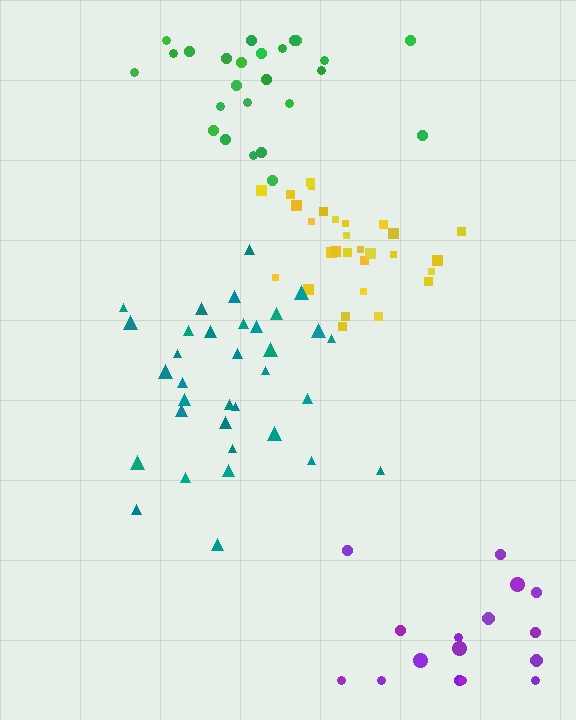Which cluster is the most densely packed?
Yellow.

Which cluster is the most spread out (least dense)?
Purple.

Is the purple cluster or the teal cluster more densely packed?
Teal.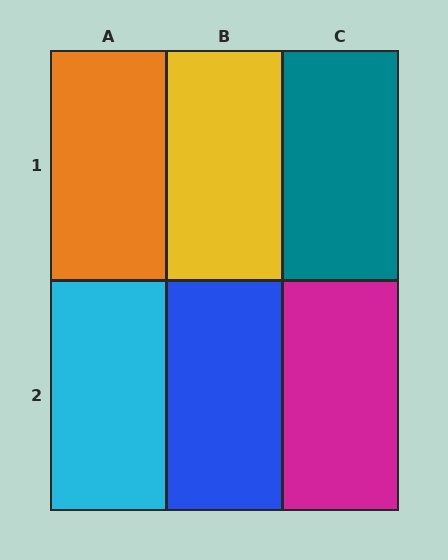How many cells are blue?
1 cell is blue.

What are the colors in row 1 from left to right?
Orange, yellow, teal.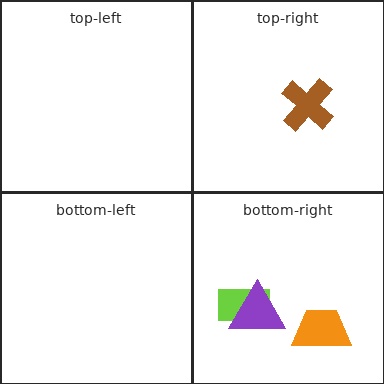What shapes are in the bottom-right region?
The lime rectangle, the orange trapezoid, the purple triangle.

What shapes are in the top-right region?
The brown cross.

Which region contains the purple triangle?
The bottom-right region.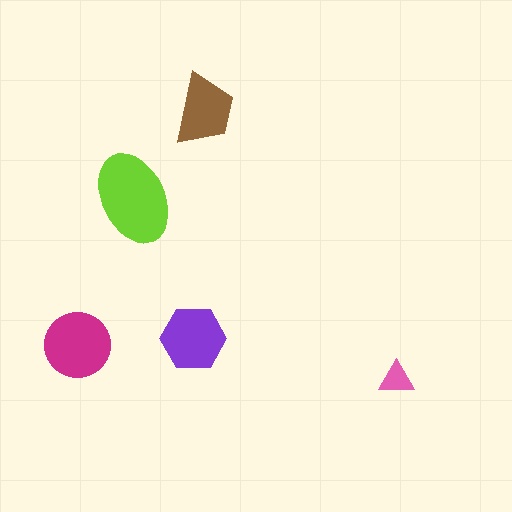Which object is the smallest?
The pink triangle.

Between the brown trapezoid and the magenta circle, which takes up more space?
The magenta circle.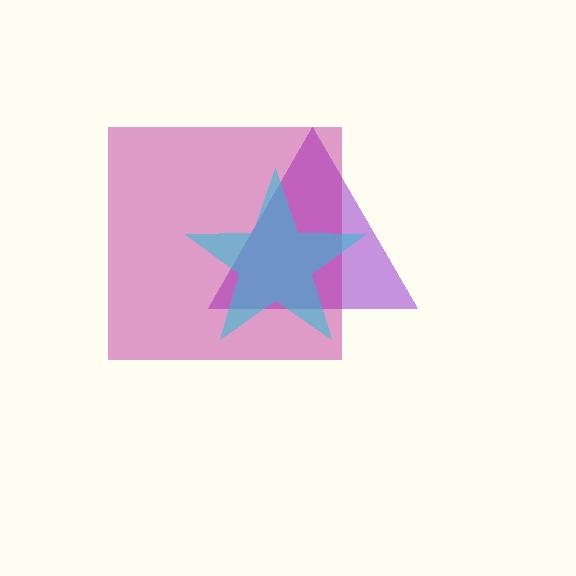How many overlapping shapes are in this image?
There are 3 overlapping shapes in the image.